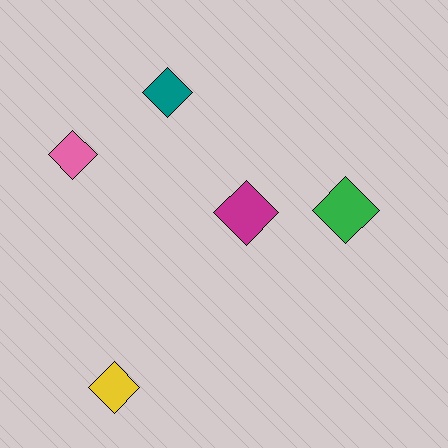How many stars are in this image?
There are no stars.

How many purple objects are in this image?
There are no purple objects.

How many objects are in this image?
There are 5 objects.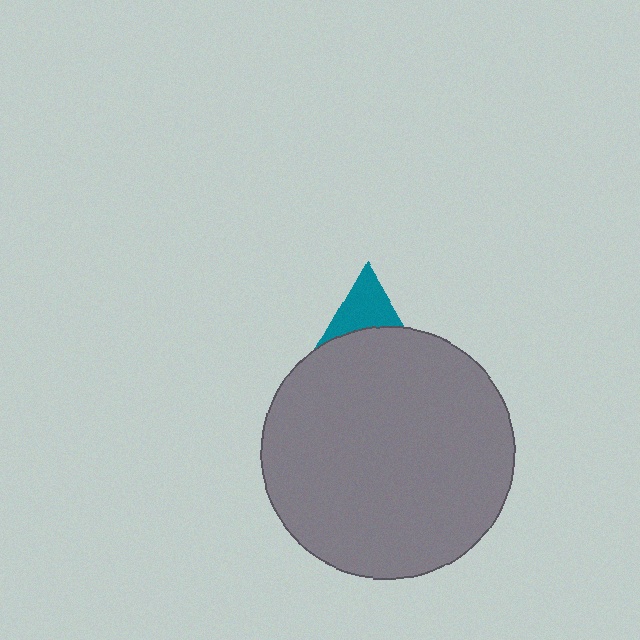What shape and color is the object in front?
The object in front is a gray circle.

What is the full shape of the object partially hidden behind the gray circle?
The partially hidden object is a teal triangle.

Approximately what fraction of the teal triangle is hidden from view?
Roughly 60% of the teal triangle is hidden behind the gray circle.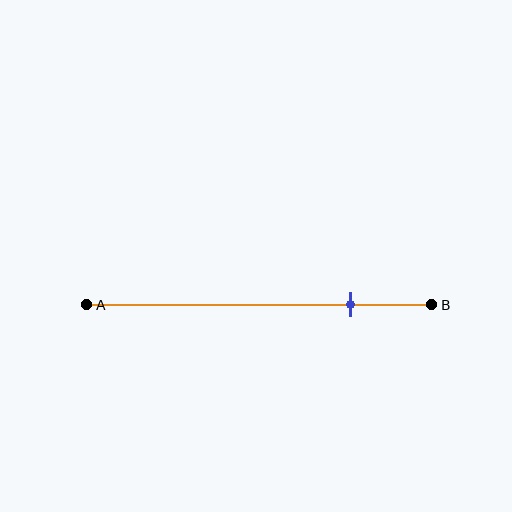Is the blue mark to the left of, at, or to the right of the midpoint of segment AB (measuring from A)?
The blue mark is to the right of the midpoint of segment AB.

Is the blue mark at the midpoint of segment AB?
No, the mark is at about 75% from A, not at the 50% midpoint.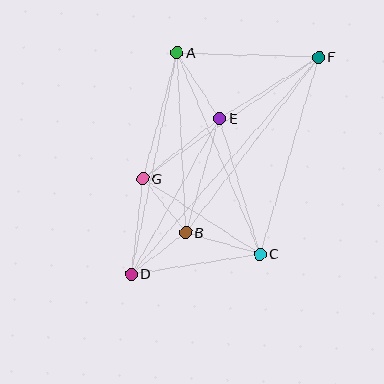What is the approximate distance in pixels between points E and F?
The distance between E and F is approximately 117 pixels.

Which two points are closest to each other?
Points B and D are closest to each other.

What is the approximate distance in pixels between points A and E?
The distance between A and E is approximately 78 pixels.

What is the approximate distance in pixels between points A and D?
The distance between A and D is approximately 226 pixels.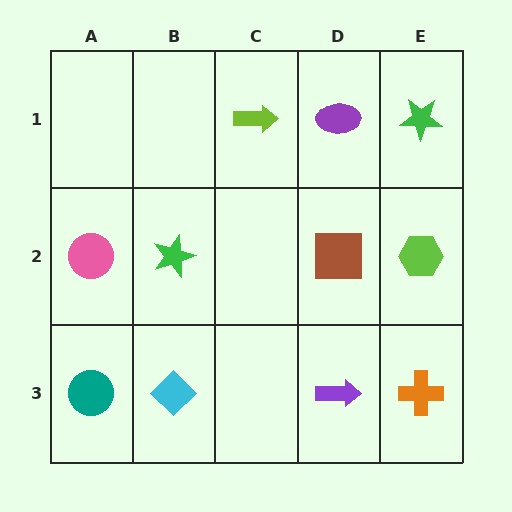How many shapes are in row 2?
4 shapes.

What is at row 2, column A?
A pink circle.